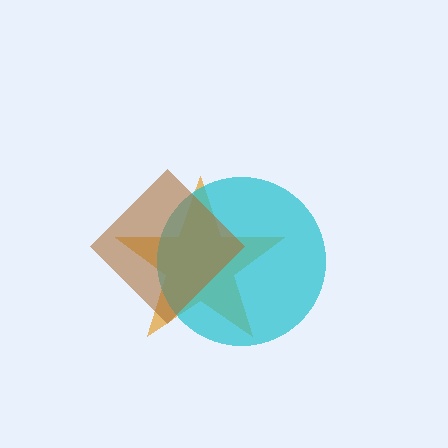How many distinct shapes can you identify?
There are 3 distinct shapes: an orange star, a cyan circle, a brown diamond.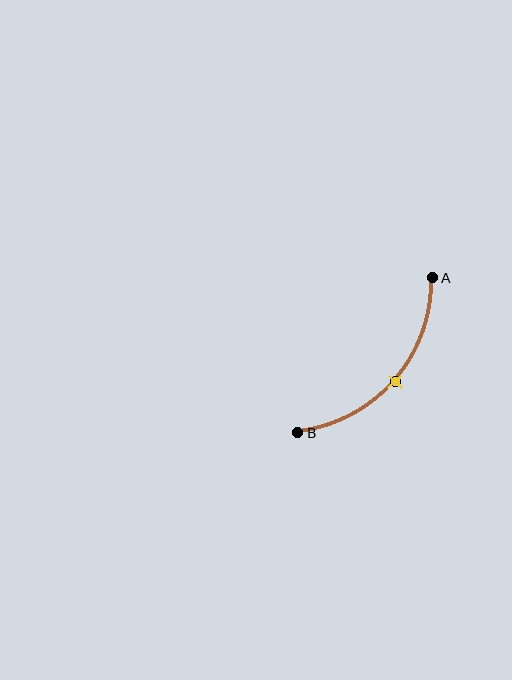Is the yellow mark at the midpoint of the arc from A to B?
Yes. The yellow mark lies on the arc at equal arc-length from both A and B — it is the arc midpoint.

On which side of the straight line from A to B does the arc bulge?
The arc bulges below and to the right of the straight line connecting A and B.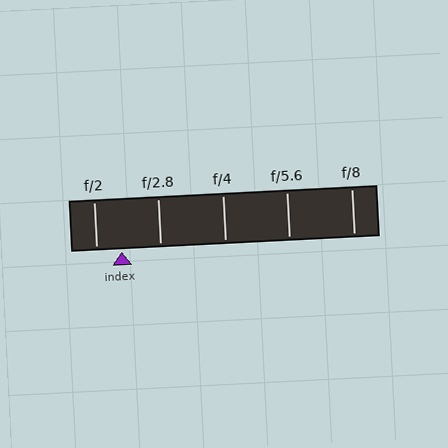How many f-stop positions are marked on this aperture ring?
There are 5 f-stop positions marked.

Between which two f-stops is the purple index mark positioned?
The index mark is between f/2 and f/2.8.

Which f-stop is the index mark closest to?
The index mark is closest to f/2.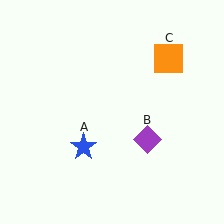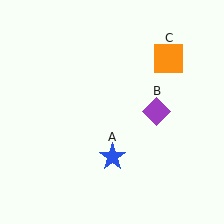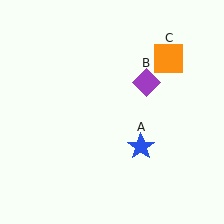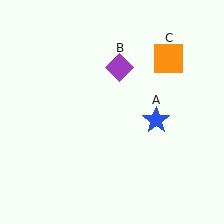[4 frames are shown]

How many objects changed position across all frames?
2 objects changed position: blue star (object A), purple diamond (object B).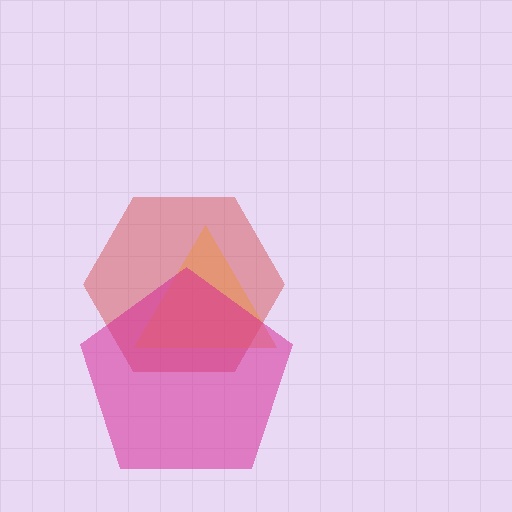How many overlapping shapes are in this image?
There are 3 overlapping shapes in the image.